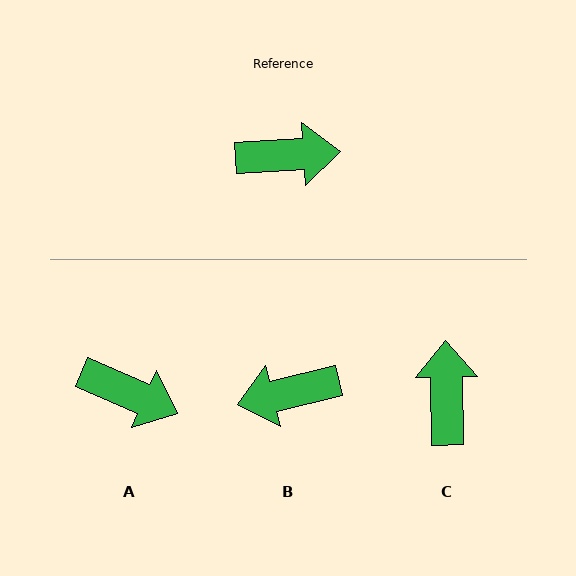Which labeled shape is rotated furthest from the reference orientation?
B, about 170 degrees away.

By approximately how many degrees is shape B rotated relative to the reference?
Approximately 170 degrees clockwise.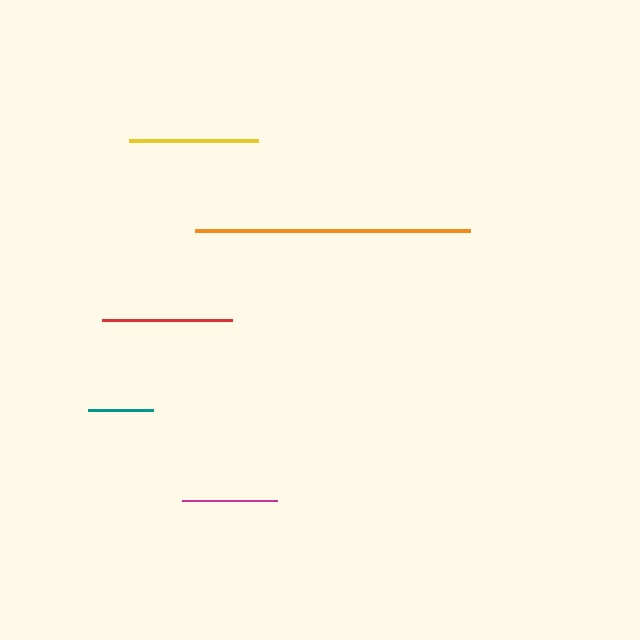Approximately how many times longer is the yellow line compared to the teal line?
The yellow line is approximately 2.0 times the length of the teal line.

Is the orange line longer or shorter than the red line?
The orange line is longer than the red line.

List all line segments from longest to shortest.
From longest to shortest: orange, red, yellow, magenta, teal.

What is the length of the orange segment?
The orange segment is approximately 275 pixels long.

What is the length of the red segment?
The red segment is approximately 130 pixels long.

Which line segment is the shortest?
The teal line is the shortest at approximately 65 pixels.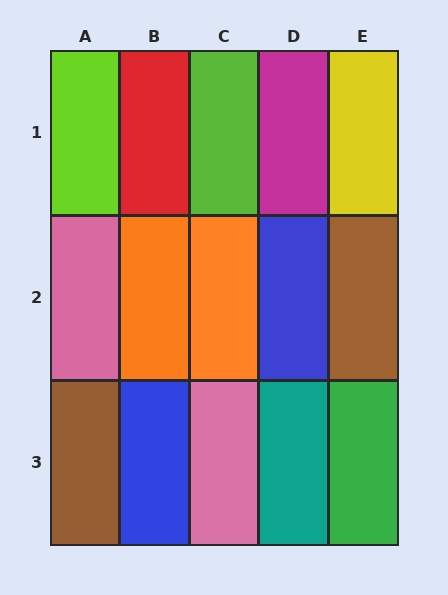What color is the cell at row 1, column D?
Magenta.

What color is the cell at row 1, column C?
Lime.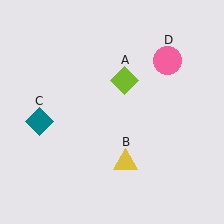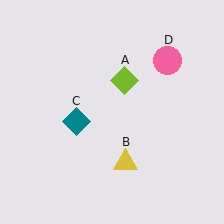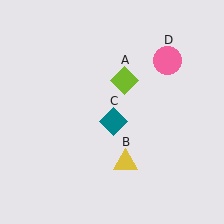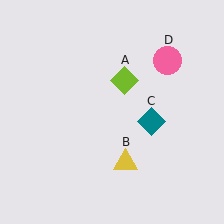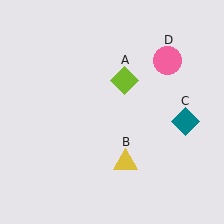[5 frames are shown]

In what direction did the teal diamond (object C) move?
The teal diamond (object C) moved right.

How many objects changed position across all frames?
1 object changed position: teal diamond (object C).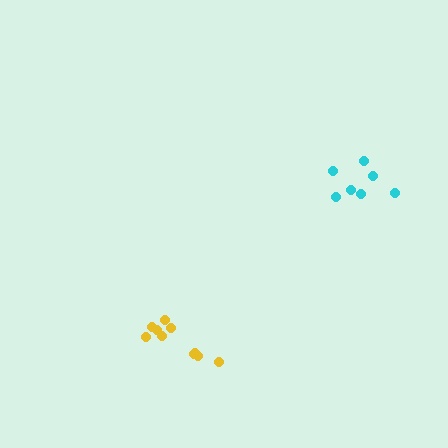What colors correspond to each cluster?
The clusters are colored: cyan, yellow.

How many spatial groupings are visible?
There are 2 spatial groupings.